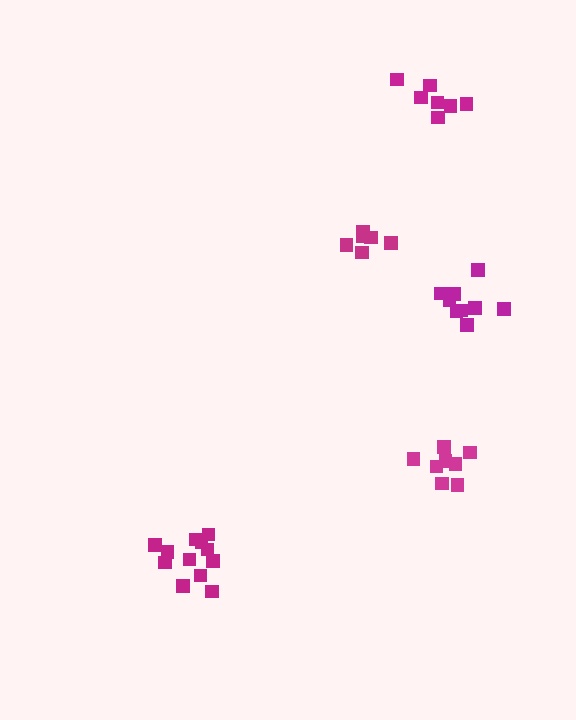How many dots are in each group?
Group 1: 6 dots, Group 2: 7 dots, Group 3: 8 dots, Group 4: 9 dots, Group 5: 12 dots (42 total).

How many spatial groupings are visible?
There are 5 spatial groupings.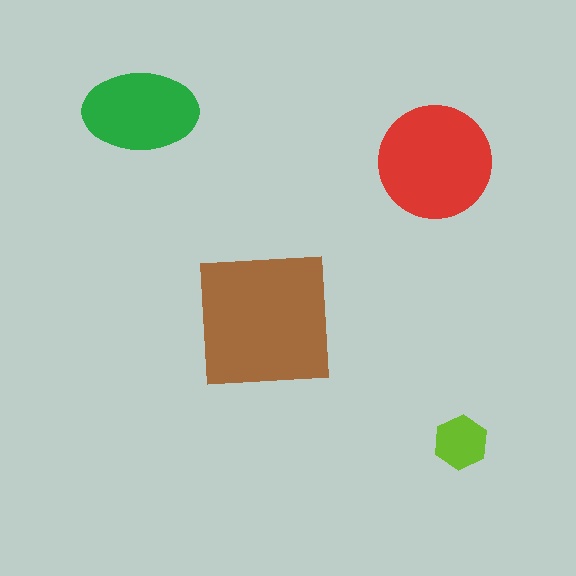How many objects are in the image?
There are 4 objects in the image.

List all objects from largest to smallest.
The brown square, the red circle, the green ellipse, the lime hexagon.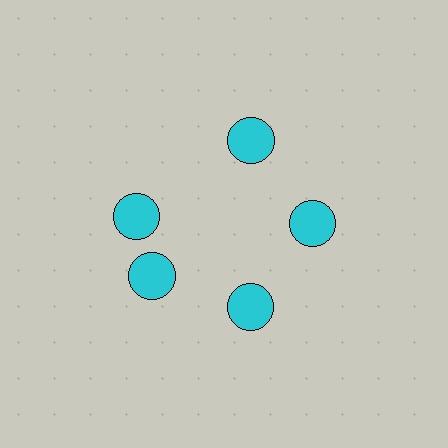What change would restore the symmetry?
The symmetry would be restored by rotating it back into even spacing with its neighbors so that all 5 circles sit at equal angles and equal distance from the center.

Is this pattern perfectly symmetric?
No. The 5 cyan circles are arranged in a ring, but one element near the 10 o'clock position is rotated out of alignment along the ring, breaking the 5-fold rotational symmetry.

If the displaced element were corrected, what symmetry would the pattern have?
It would have 5-fold rotational symmetry — the pattern would map onto itself every 72 degrees.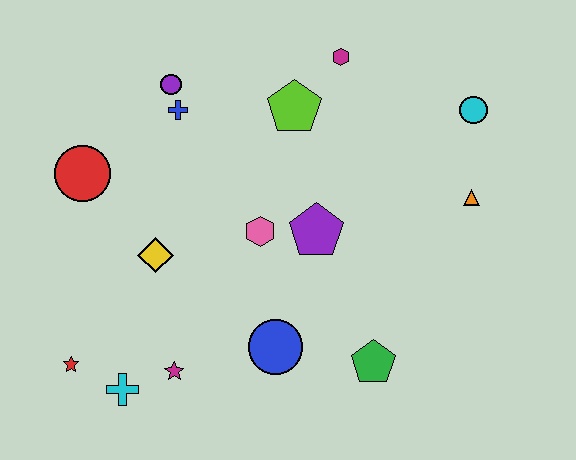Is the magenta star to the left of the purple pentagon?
Yes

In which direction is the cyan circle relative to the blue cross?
The cyan circle is to the right of the blue cross.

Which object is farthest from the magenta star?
The cyan circle is farthest from the magenta star.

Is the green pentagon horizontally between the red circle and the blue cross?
No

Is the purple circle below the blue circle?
No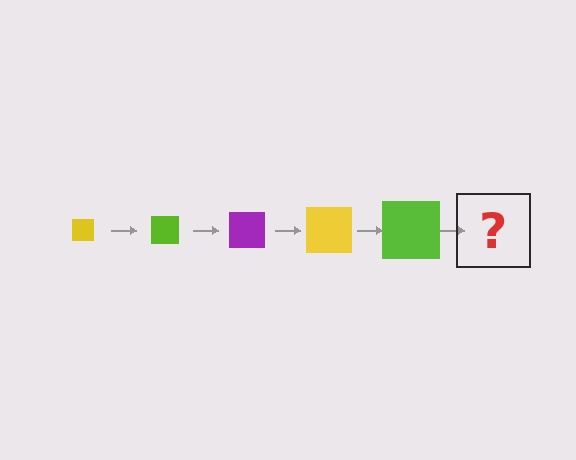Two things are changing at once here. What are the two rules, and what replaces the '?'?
The two rules are that the square grows larger each step and the color cycles through yellow, lime, and purple. The '?' should be a purple square, larger than the previous one.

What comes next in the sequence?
The next element should be a purple square, larger than the previous one.